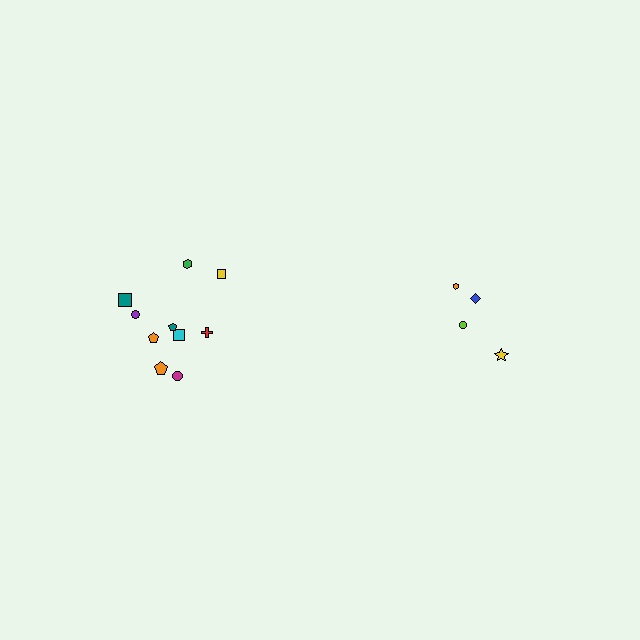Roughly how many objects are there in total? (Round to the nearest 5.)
Roughly 15 objects in total.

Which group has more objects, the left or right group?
The left group.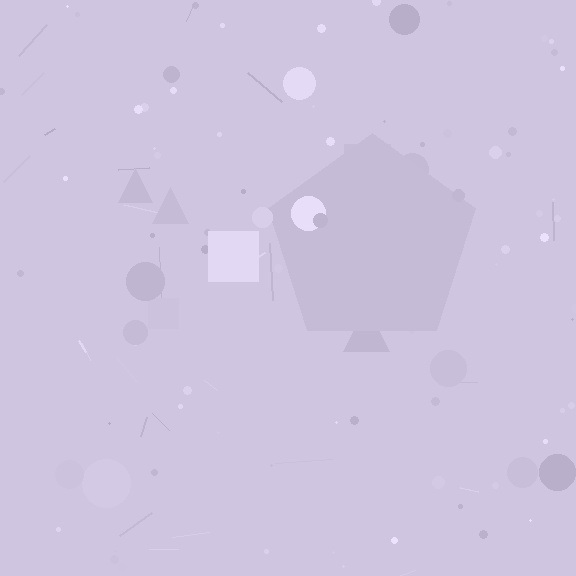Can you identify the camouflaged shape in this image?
The camouflaged shape is a pentagon.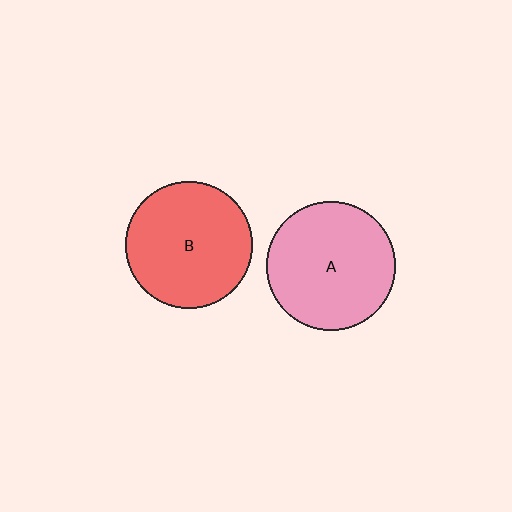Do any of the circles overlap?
No, none of the circles overlap.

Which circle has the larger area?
Circle A (pink).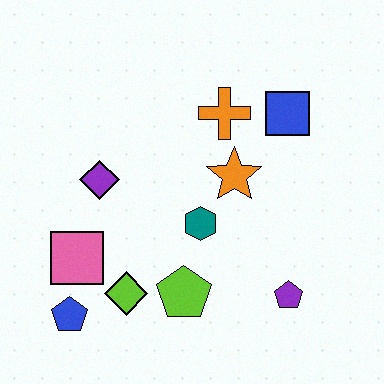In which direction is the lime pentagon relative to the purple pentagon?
The lime pentagon is to the left of the purple pentagon.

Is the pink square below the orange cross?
Yes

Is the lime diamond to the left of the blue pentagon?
No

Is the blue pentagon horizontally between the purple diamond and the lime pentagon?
No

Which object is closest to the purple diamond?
The pink square is closest to the purple diamond.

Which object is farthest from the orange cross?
The blue pentagon is farthest from the orange cross.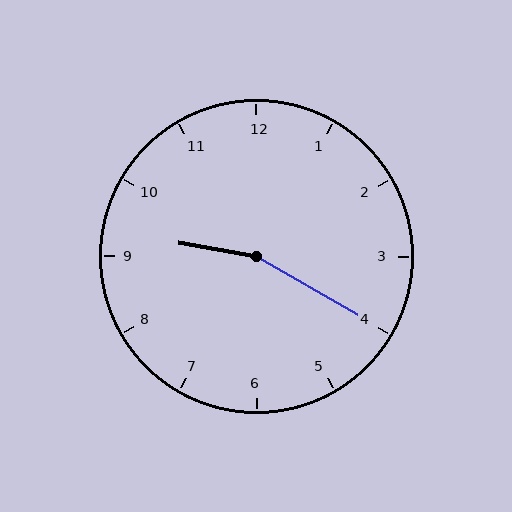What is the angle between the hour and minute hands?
Approximately 160 degrees.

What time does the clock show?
9:20.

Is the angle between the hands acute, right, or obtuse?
It is obtuse.